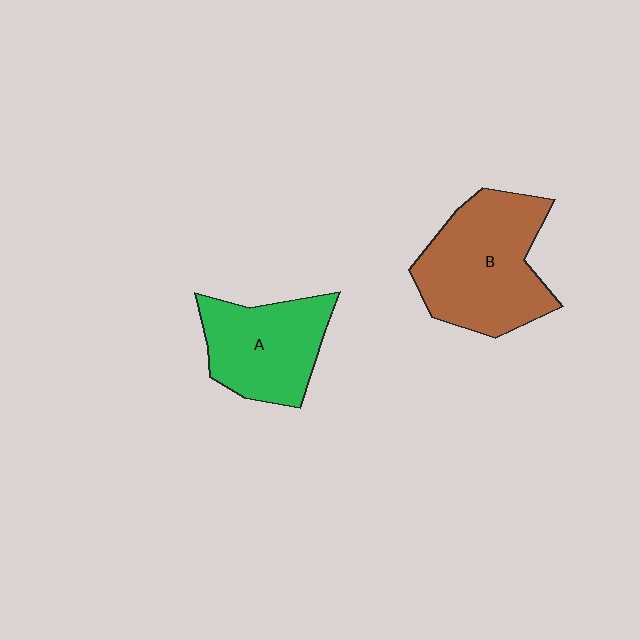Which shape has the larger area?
Shape B (brown).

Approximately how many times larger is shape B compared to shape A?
Approximately 1.3 times.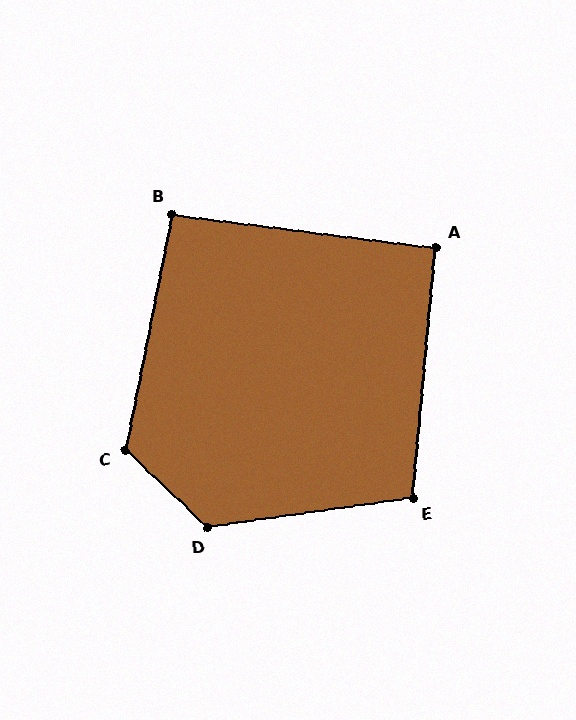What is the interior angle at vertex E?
Approximately 103 degrees (obtuse).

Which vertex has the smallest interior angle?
A, at approximately 92 degrees.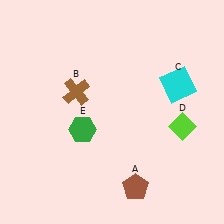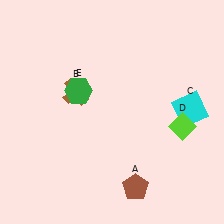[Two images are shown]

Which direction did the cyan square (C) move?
The cyan square (C) moved down.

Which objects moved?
The objects that moved are: the cyan square (C), the green hexagon (E).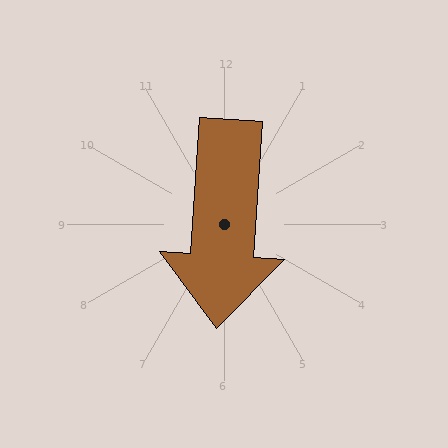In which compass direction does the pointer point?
South.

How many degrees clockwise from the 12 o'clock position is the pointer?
Approximately 184 degrees.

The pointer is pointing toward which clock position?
Roughly 6 o'clock.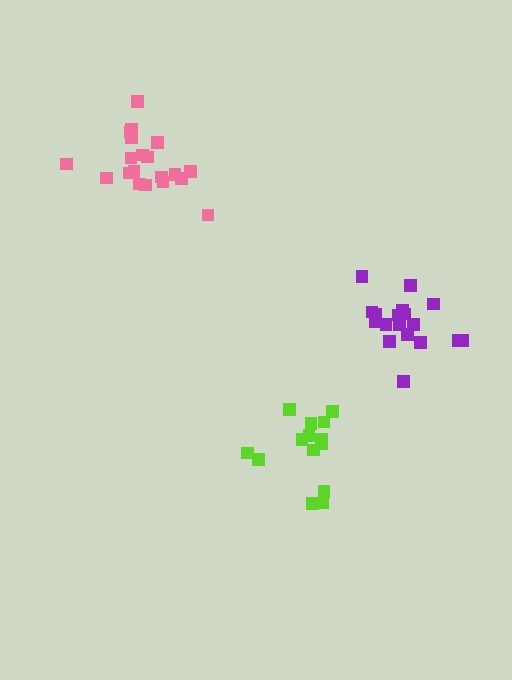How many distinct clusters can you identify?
There are 3 distinct clusters.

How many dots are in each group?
Group 1: 20 dots, Group 2: 14 dots, Group 3: 18 dots (52 total).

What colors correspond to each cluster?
The clusters are colored: pink, lime, purple.